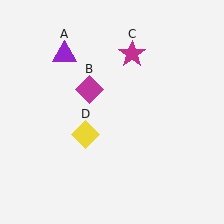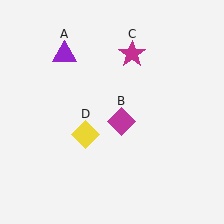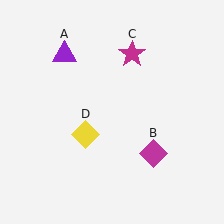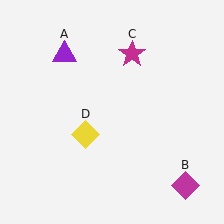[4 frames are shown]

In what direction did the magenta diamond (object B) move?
The magenta diamond (object B) moved down and to the right.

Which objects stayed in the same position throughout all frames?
Purple triangle (object A) and magenta star (object C) and yellow diamond (object D) remained stationary.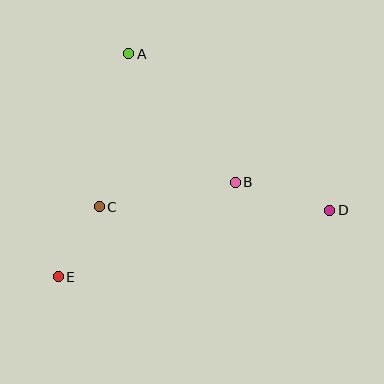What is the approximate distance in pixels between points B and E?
The distance between B and E is approximately 200 pixels.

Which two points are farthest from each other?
Points D and E are farthest from each other.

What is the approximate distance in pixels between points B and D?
The distance between B and D is approximately 98 pixels.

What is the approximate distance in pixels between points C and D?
The distance between C and D is approximately 230 pixels.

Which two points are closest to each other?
Points C and E are closest to each other.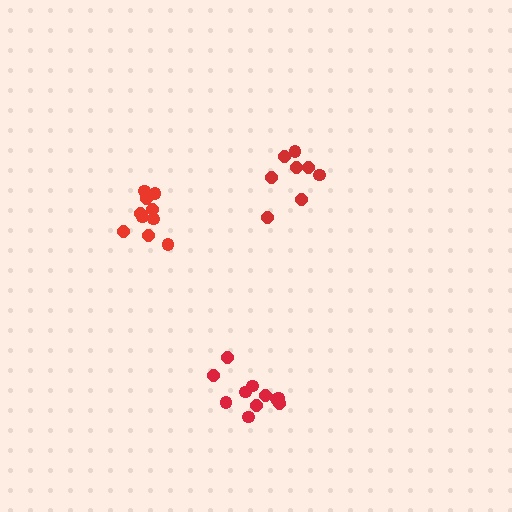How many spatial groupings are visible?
There are 3 spatial groupings.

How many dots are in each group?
Group 1: 11 dots, Group 2: 8 dots, Group 3: 10 dots (29 total).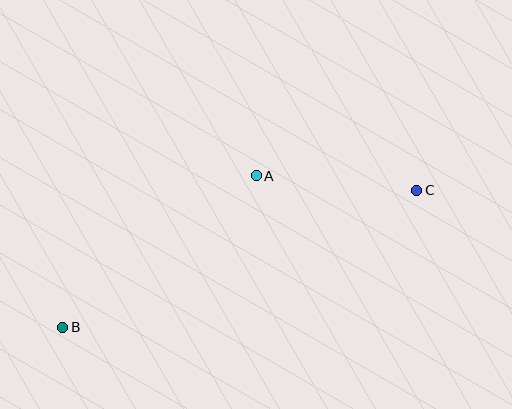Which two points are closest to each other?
Points A and C are closest to each other.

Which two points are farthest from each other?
Points B and C are farthest from each other.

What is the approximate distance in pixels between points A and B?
The distance between A and B is approximately 246 pixels.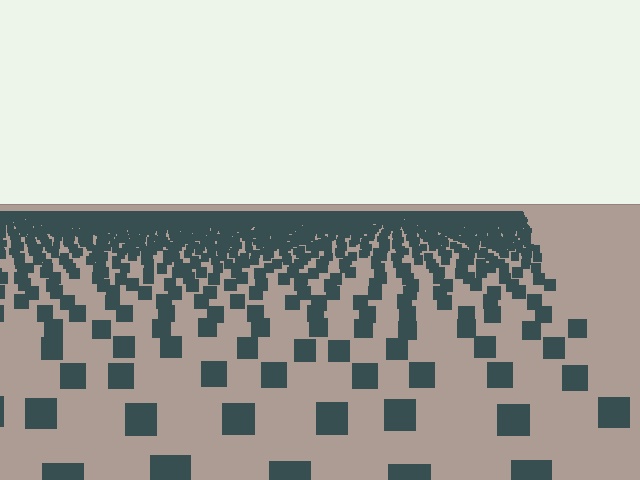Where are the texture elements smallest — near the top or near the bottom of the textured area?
Near the top.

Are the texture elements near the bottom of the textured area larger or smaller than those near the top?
Larger. Near the bottom, elements are closer to the viewer and appear at a bigger on-screen size.